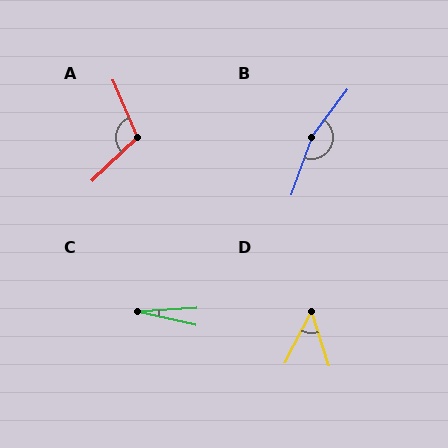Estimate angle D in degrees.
Approximately 45 degrees.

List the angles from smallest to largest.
C (16°), D (45°), A (110°), B (162°).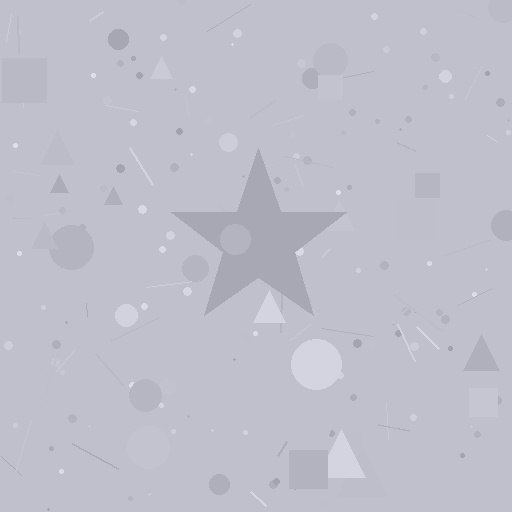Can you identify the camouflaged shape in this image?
The camouflaged shape is a star.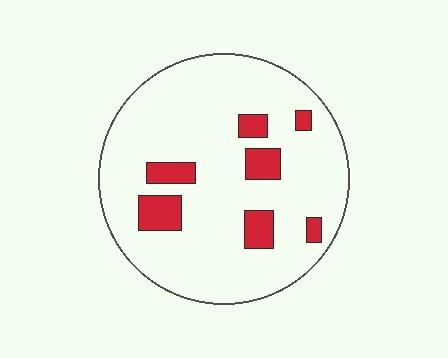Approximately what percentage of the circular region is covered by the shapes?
Approximately 15%.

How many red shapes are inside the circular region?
7.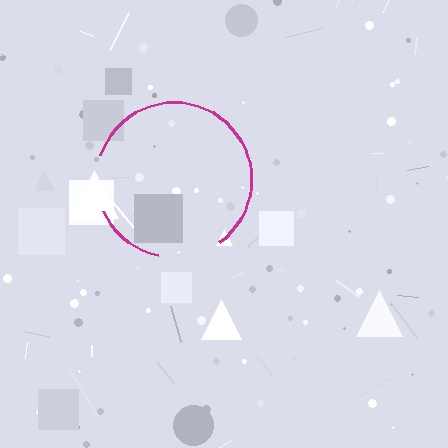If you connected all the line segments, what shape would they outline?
They would outline a circle.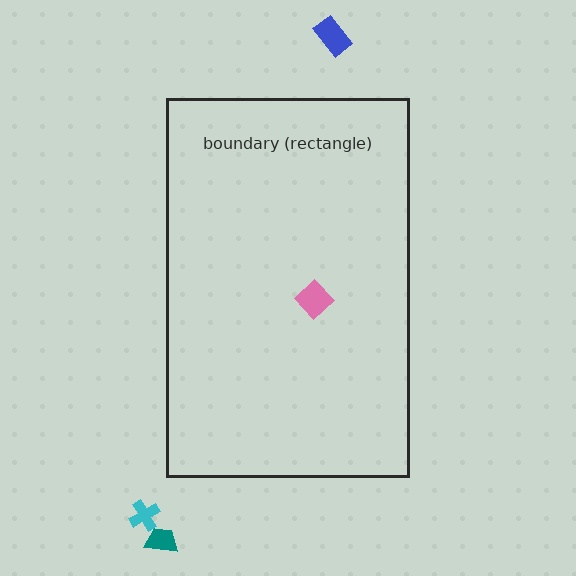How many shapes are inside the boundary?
1 inside, 3 outside.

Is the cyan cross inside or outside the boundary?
Outside.